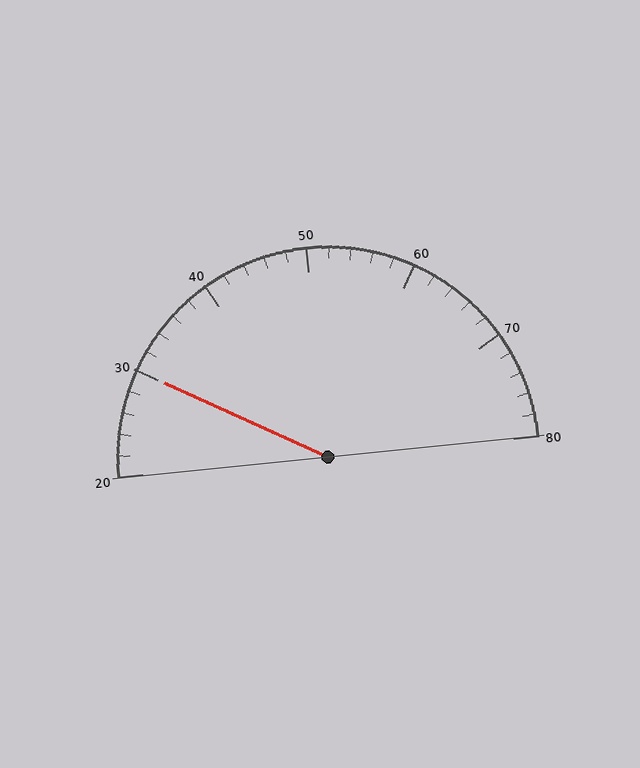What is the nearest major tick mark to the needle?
The nearest major tick mark is 30.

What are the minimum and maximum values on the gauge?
The gauge ranges from 20 to 80.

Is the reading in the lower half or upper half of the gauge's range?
The reading is in the lower half of the range (20 to 80).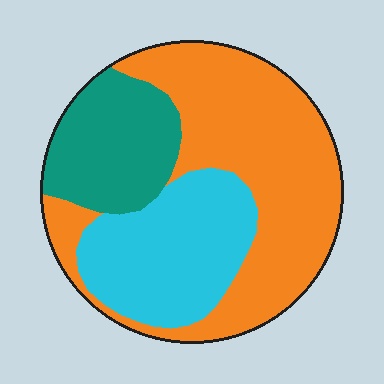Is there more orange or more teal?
Orange.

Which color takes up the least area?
Teal, at roughly 20%.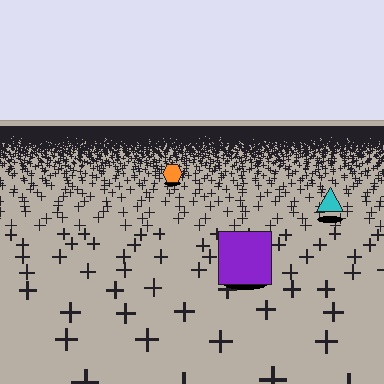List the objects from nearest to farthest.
From nearest to farthest: the purple square, the cyan triangle, the orange hexagon.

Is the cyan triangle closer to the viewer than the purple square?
No. The purple square is closer — you can tell from the texture gradient: the ground texture is coarser near it.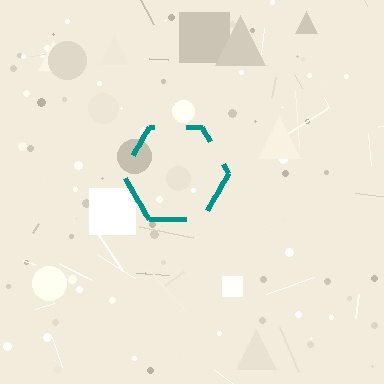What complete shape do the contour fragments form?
The contour fragments form a hexagon.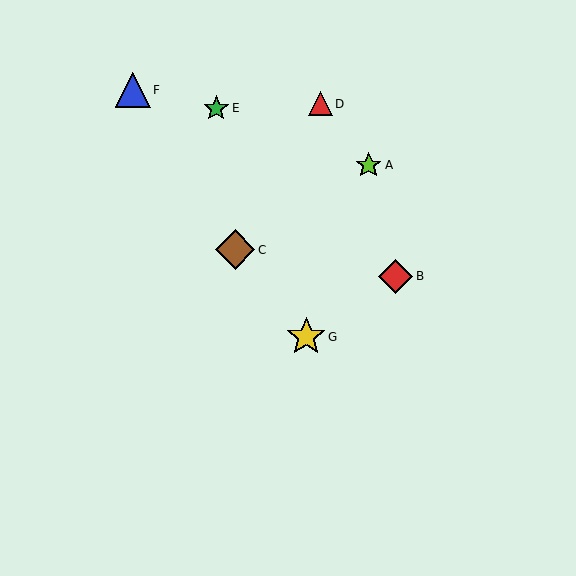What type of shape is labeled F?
Shape F is a blue triangle.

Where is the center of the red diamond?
The center of the red diamond is at (396, 276).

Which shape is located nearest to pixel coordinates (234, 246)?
The brown diamond (labeled C) at (235, 250) is nearest to that location.